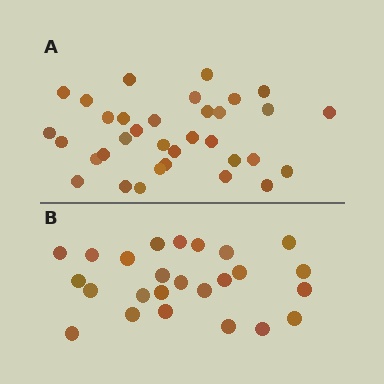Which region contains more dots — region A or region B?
Region A (the top region) has more dots.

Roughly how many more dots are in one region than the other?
Region A has roughly 8 or so more dots than region B.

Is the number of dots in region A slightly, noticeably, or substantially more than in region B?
Region A has noticeably more, but not dramatically so. The ratio is roughly 1.4 to 1.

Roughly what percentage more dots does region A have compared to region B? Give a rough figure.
About 35% more.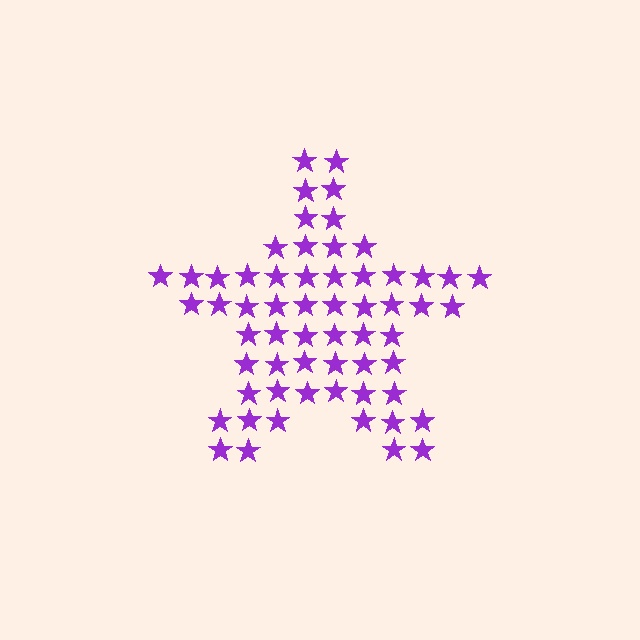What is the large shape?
The large shape is a star.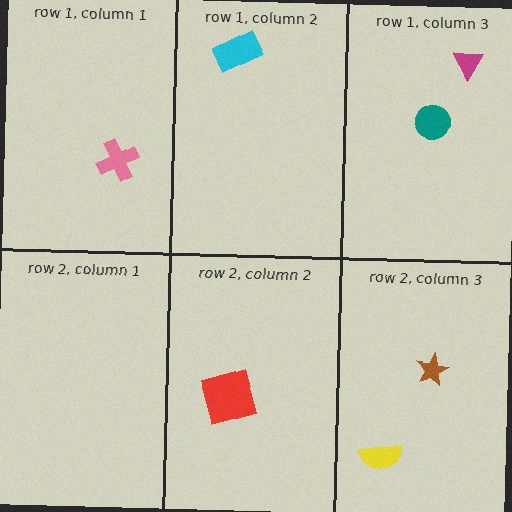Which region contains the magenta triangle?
The row 1, column 3 region.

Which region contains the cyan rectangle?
The row 1, column 2 region.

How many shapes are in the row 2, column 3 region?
2.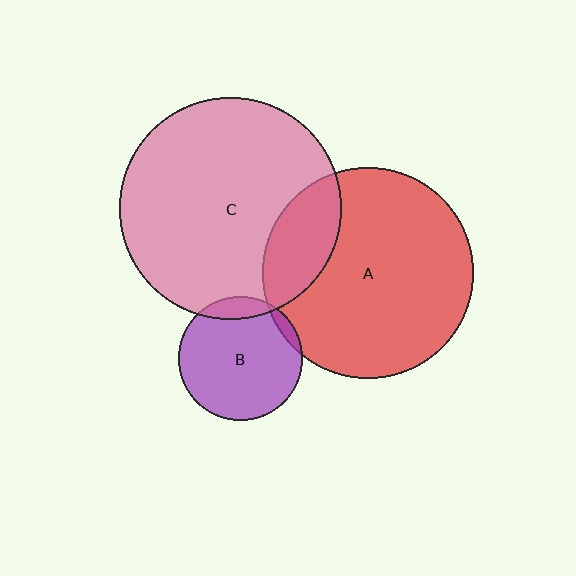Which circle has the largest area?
Circle C (pink).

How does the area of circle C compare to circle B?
Approximately 3.2 times.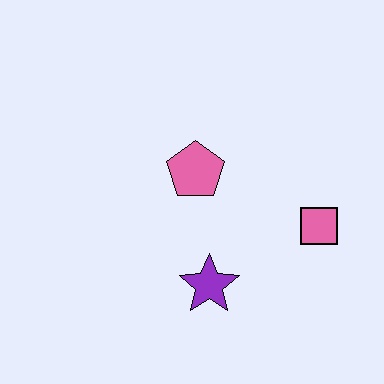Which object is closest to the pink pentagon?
The purple star is closest to the pink pentagon.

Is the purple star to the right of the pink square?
No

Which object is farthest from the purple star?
The pink square is farthest from the purple star.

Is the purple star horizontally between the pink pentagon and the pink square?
Yes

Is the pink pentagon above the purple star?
Yes